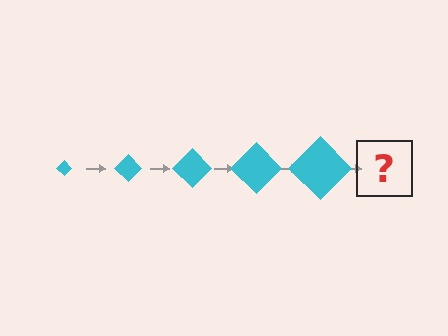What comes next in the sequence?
The next element should be a cyan diamond, larger than the previous one.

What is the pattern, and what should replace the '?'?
The pattern is that the diamond gets progressively larger each step. The '?' should be a cyan diamond, larger than the previous one.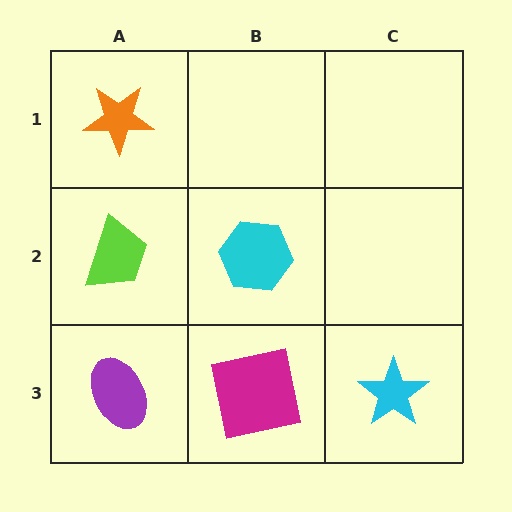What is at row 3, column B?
A magenta square.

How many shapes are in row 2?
2 shapes.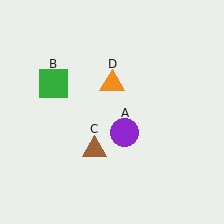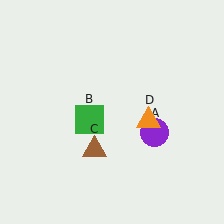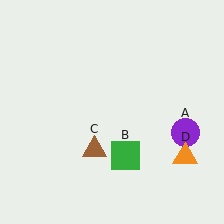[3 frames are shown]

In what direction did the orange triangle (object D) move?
The orange triangle (object D) moved down and to the right.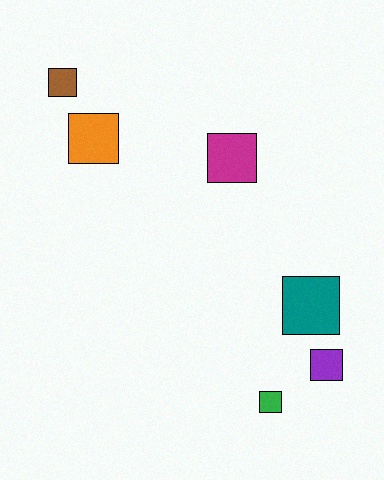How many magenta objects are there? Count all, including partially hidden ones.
There is 1 magenta object.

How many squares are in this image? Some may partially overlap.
There are 6 squares.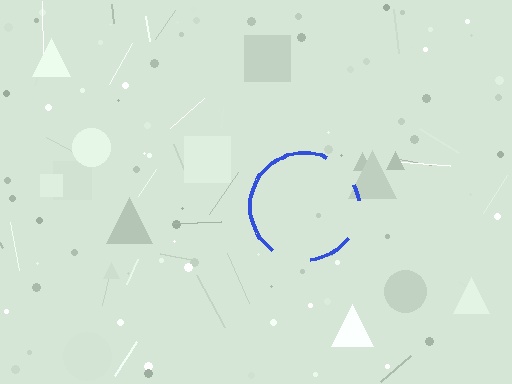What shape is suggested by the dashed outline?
The dashed outline suggests a circle.